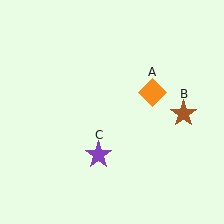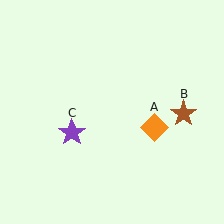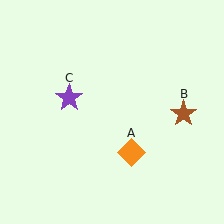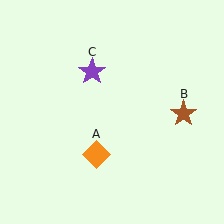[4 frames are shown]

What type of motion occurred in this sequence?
The orange diamond (object A), purple star (object C) rotated clockwise around the center of the scene.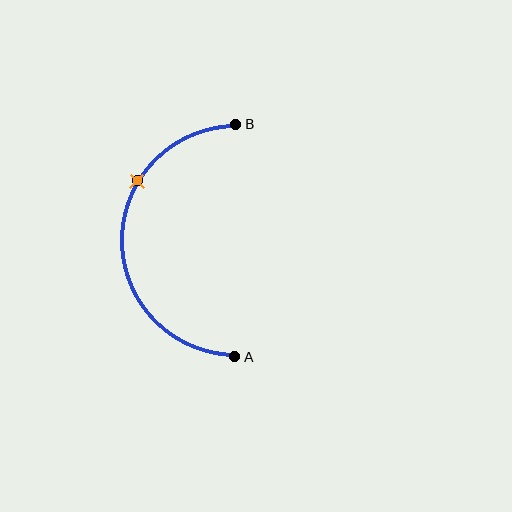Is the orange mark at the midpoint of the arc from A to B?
No. The orange mark lies on the arc but is closer to endpoint B. The arc midpoint would be at the point on the curve equidistant along the arc from both A and B.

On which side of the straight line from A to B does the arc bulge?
The arc bulges to the left of the straight line connecting A and B.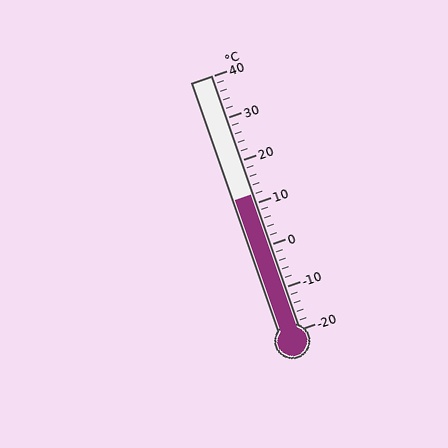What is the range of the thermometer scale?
The thermometer scale ranges from -20°C to 40°C.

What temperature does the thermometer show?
The thermometer shows approximately 12°C.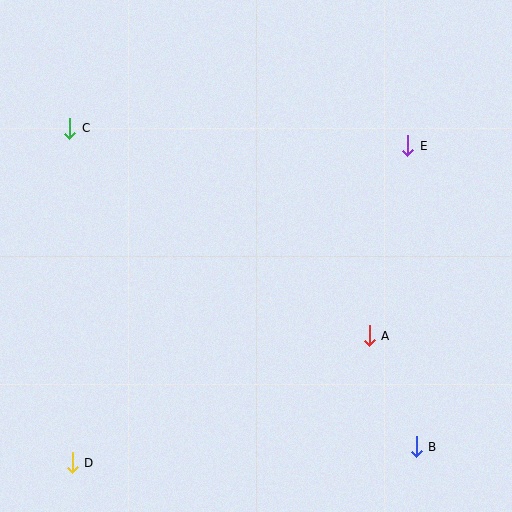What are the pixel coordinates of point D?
Point D is at (72, 463).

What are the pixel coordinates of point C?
Point C is at (70, 128).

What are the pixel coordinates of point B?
Point B is at (416, 447).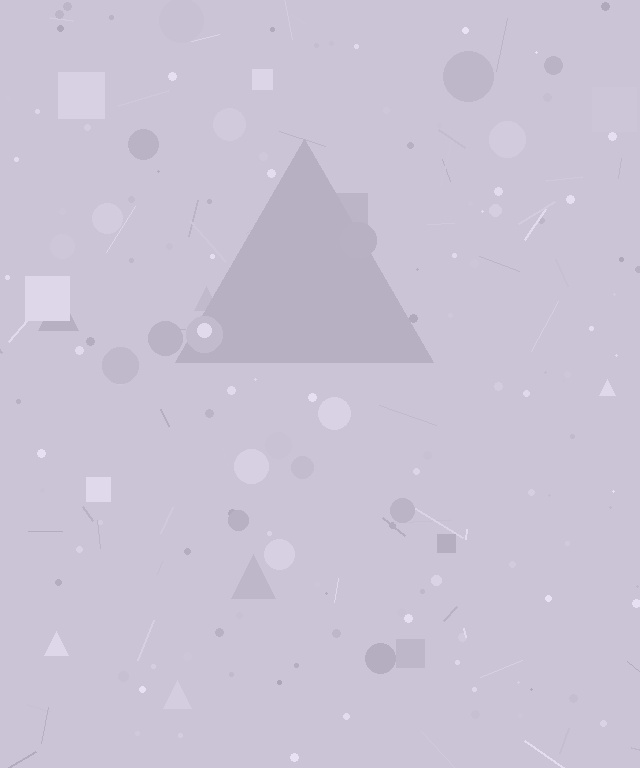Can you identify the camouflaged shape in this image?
The camouflaged shape is a triangle.